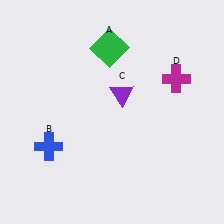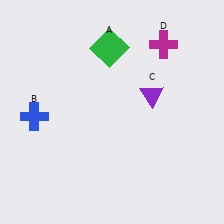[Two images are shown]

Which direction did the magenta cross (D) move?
The magenta cross (D) moved up.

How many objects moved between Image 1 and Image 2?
3 objects moved between the two images.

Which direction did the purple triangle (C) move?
The purple triangle (C) moved right.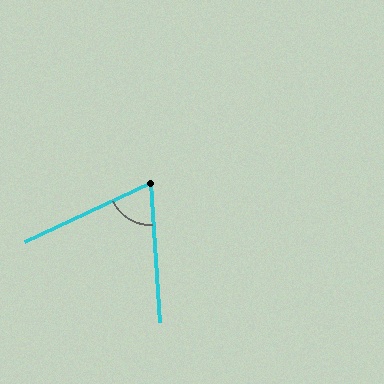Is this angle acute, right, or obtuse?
It is acute.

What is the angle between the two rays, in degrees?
Approximately 68 degrees.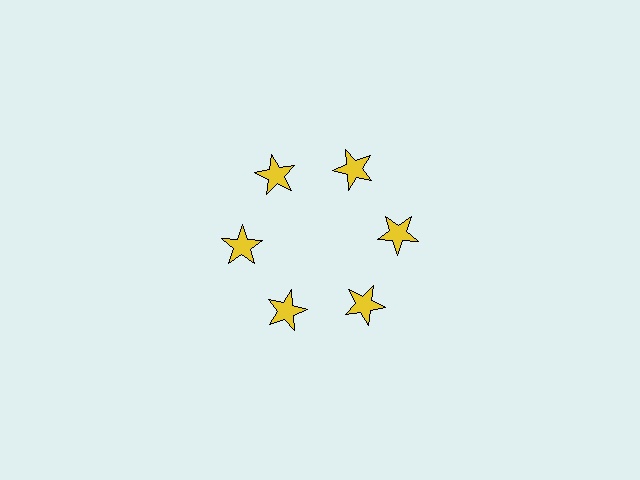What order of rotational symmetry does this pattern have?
This pattern has 6-fold rotational symmetry.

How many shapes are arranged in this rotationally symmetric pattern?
There are 6 shapes, arranged in 6 groups of 1.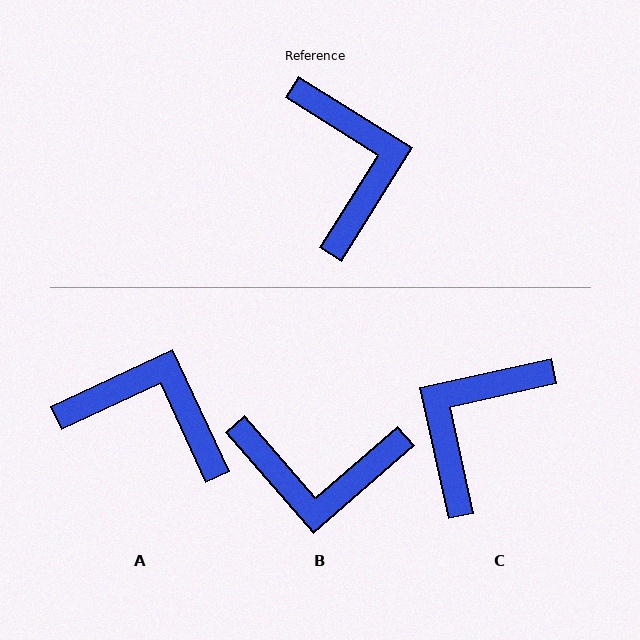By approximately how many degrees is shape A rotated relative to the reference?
Approximately 57 degrees counter-clockwise.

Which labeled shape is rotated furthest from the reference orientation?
C, about 134 degrees away.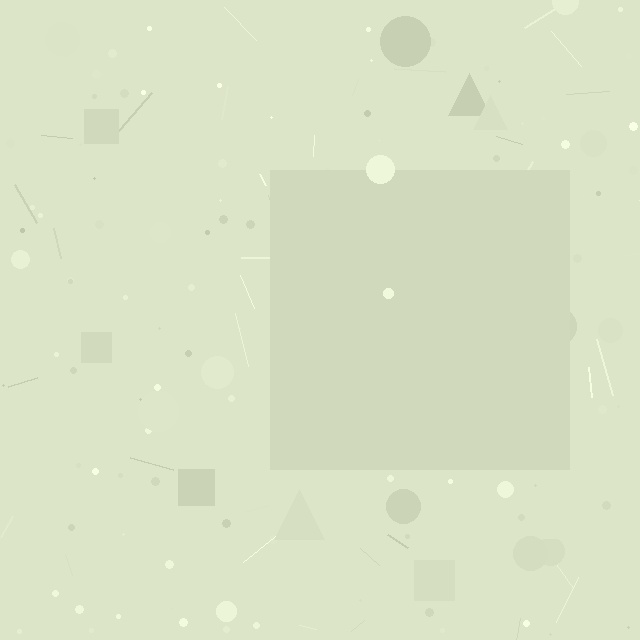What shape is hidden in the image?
A square is hidden in the image.